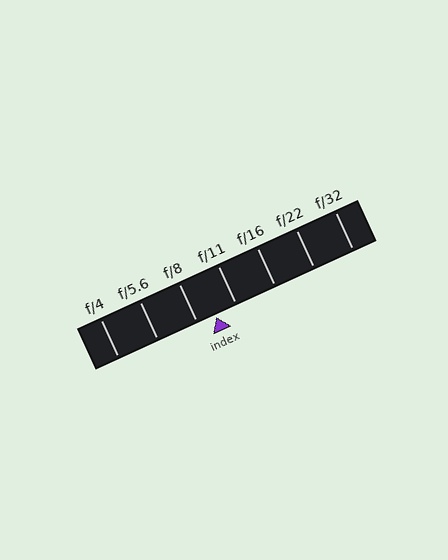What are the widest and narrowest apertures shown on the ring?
The widest aperture shown is f/4 and the narrowest is f/32.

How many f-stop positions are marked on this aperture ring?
There are 7 f-stop positions marked.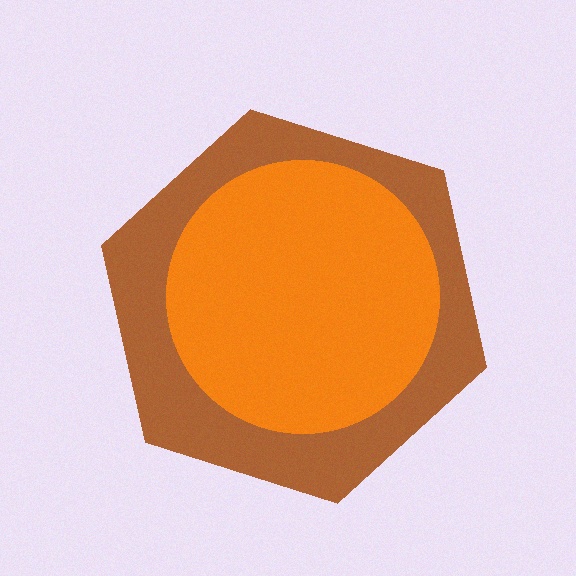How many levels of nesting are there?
2.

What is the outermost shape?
The brown hexagon.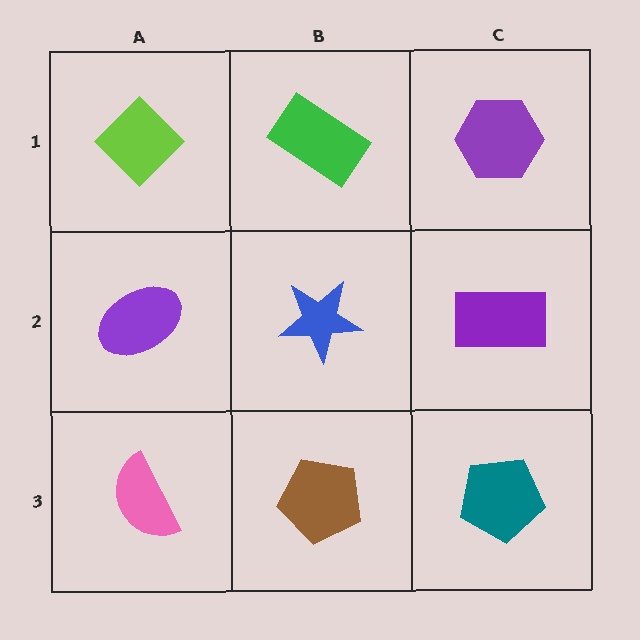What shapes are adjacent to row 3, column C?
A purple rectangle (row 2, column C), a brown pentagon (row 3, column B).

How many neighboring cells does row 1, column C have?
2.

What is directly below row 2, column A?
A pink semicircle.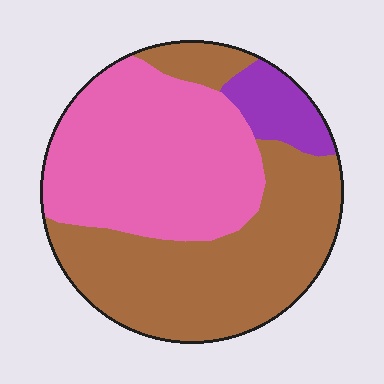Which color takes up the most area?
Brown, at roughly 50%.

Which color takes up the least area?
Purple, at roughly 10%.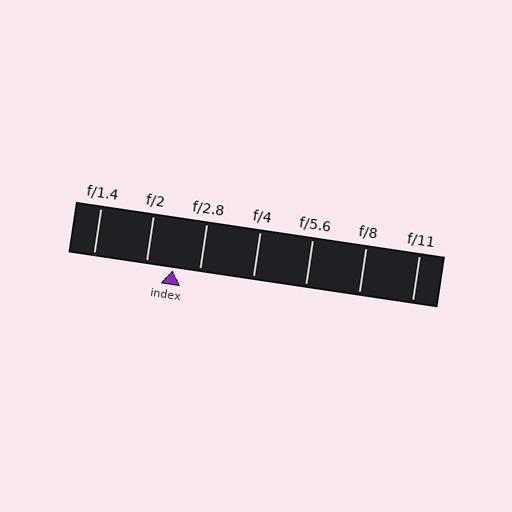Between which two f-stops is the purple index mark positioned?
The index mark is between f/2 and f/2.8.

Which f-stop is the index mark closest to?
The index mark is closest to f/2.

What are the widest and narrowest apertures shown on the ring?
The widest aperture shown is f/1.4 and the narrowest is f/11.